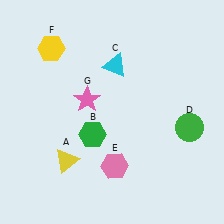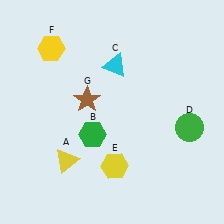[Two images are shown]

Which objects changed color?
E changed from pink to yellow. G changed from pink to brown.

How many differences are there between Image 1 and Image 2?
There are 2 differences between the two images.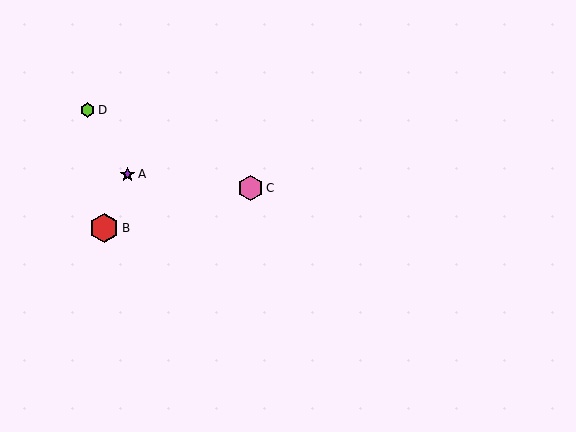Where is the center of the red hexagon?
The center of the red hexagon is at (104, 228).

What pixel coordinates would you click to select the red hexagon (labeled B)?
Click at (104, 228) to select the red hexagon B.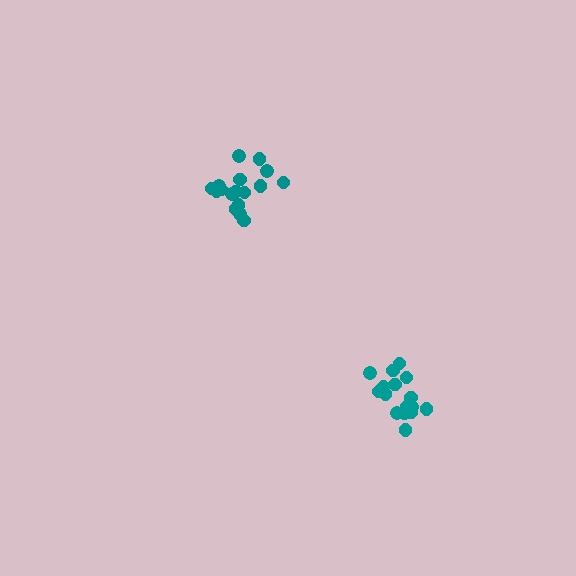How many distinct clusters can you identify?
There are 2 distinct clusters.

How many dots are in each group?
Group 1: 16 dots, Group 2: 17 dots (33 total).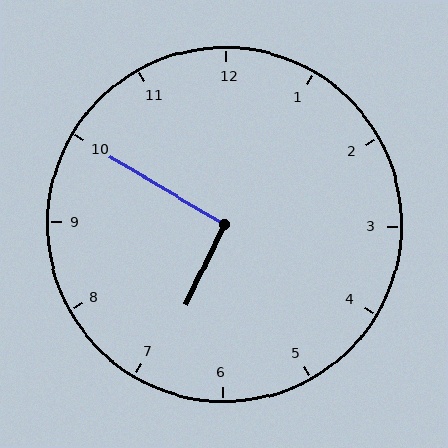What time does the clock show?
6:50.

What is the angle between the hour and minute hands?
Approximately 95 degrees.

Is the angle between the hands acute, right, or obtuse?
It is right.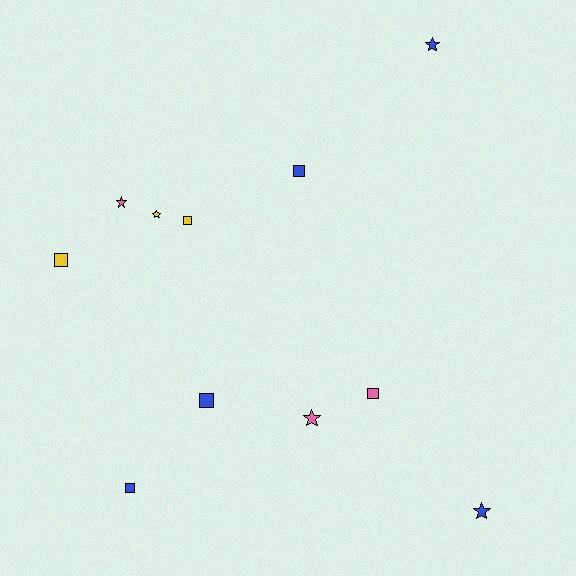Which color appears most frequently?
Blue, with 5 objects.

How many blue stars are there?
There are 2 blue stars.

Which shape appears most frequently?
Square, with 6 objects.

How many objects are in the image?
There are 11 objects.